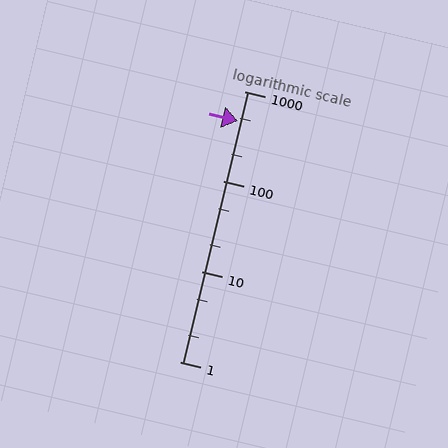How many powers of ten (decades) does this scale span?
The scale spans 3 decades, from 1 to 1000.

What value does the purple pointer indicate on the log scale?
The pointer indicates approximately 470.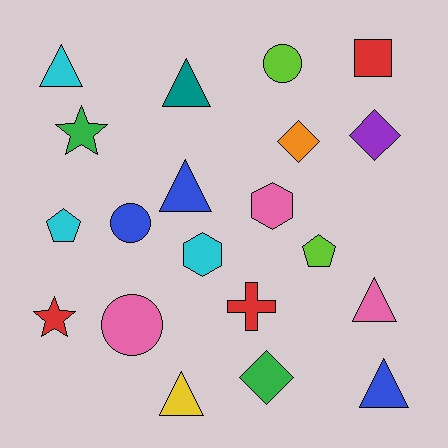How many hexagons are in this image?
There are 2 hexagons.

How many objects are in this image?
There are 20 objects.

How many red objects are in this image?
There are 3 red objects.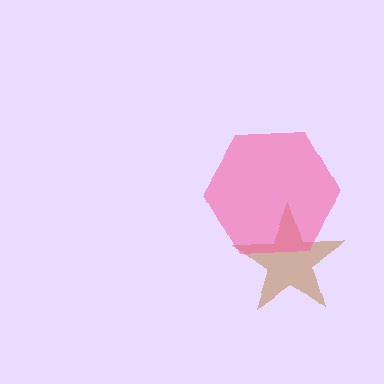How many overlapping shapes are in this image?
There are 2 overlapping shapes in the image.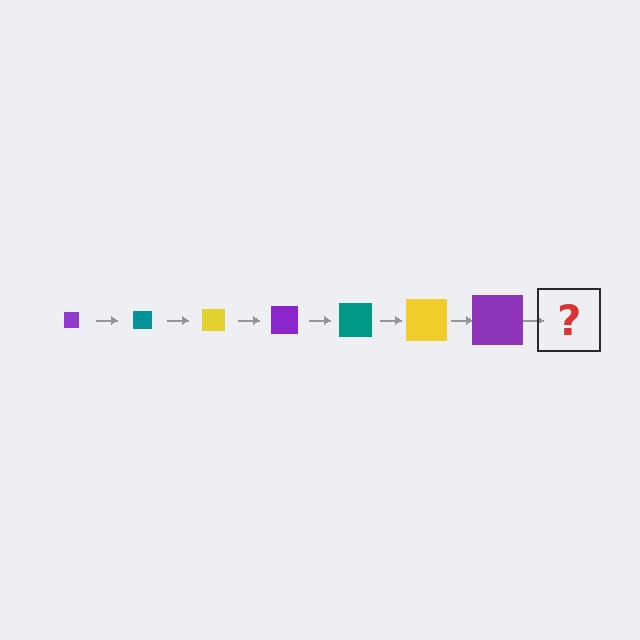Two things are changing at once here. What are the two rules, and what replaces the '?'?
The two rules are that the square grows larger each step and the color cycles through purple, teal, and yellow. The '?' should be a teal square, larger than the previous one.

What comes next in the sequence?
The next element should be a teal square, larger than the previous one.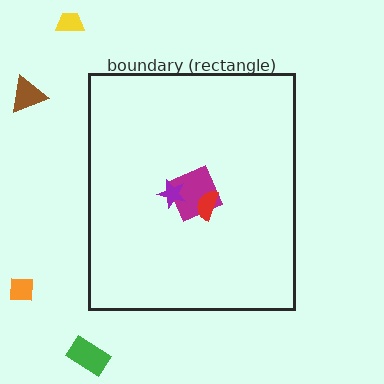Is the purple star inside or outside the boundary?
Inside.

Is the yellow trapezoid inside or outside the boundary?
Outside.